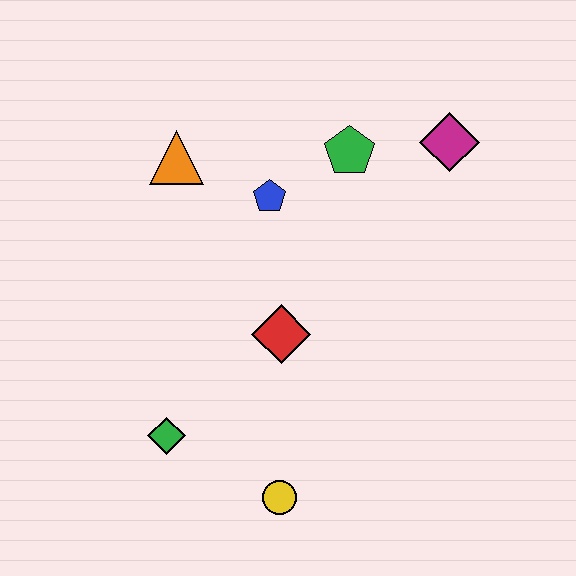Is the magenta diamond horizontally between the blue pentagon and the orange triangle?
No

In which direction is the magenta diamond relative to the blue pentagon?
The magenta diamond is to the right of the blue pentagon.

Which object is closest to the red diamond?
The blue pentagon is closest to the red diamond.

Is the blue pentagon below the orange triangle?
Yes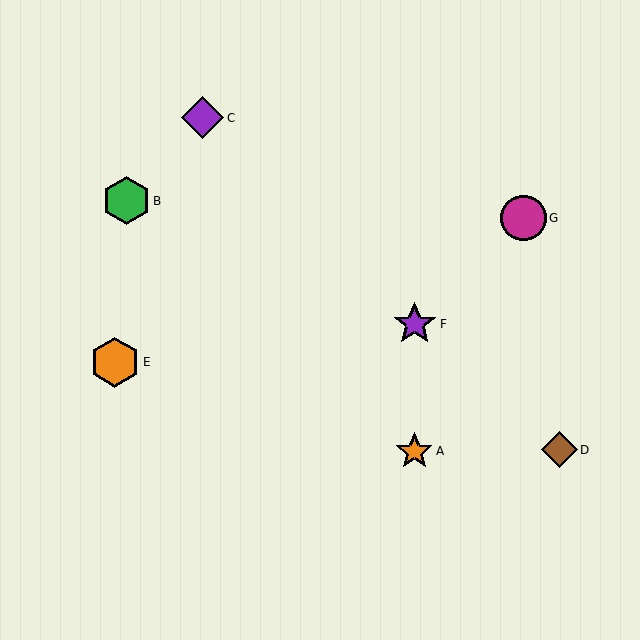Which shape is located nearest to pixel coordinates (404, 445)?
The orange star (labeled A) at (414, 451) is nearest to that location.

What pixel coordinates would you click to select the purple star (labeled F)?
Click at (415, 324) to select the purple star F.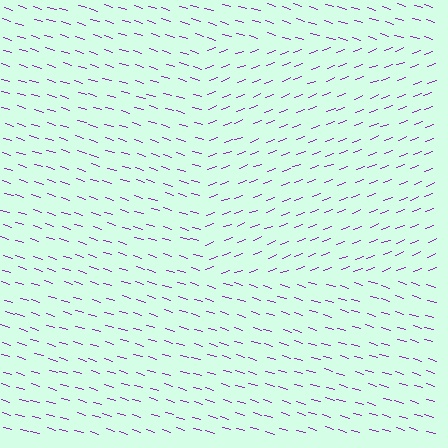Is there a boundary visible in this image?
Yes, there is a texture boundary formed by a change in line orientation.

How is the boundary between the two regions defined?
The boundary is defined purely by a change in line orientation (approximately 38 degrees difference). All lines are the same color and thickness.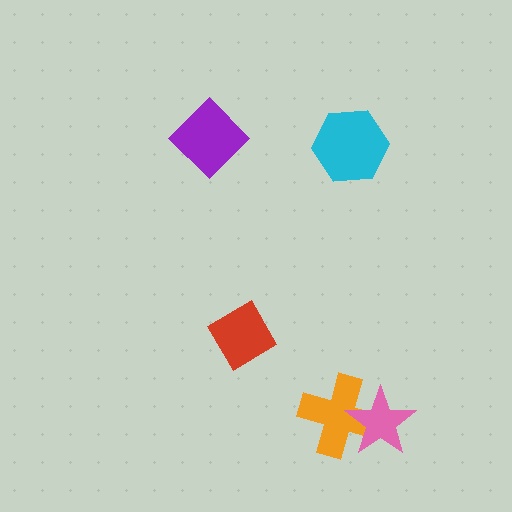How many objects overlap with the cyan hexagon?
0 objects overlap with the cyan hexagon.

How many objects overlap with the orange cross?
1 object overlaps with the orange cross.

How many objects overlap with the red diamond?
0 objects overlap with the red diamond.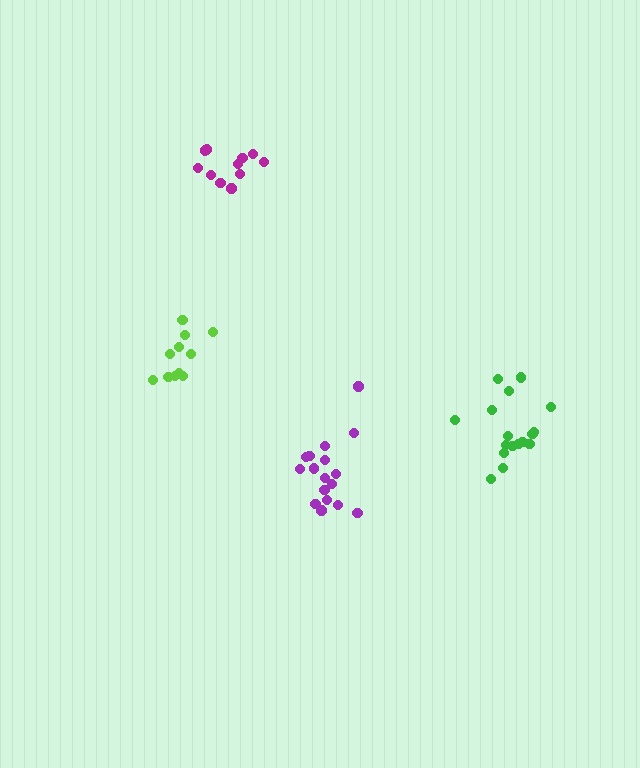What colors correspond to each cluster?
The clusters are colored: lime, green, magenta, purple.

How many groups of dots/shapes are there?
There are 4 groups.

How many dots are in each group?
Group 1: 11 dots, Group 2: 17 dots, Group 3: 12 dots, Group 4: 17 dots (57 total).